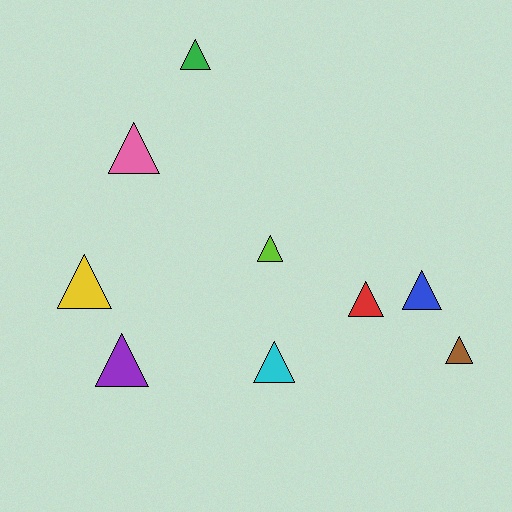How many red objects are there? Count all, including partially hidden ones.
There is 1 red object.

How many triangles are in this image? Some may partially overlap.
There are 9 triangles.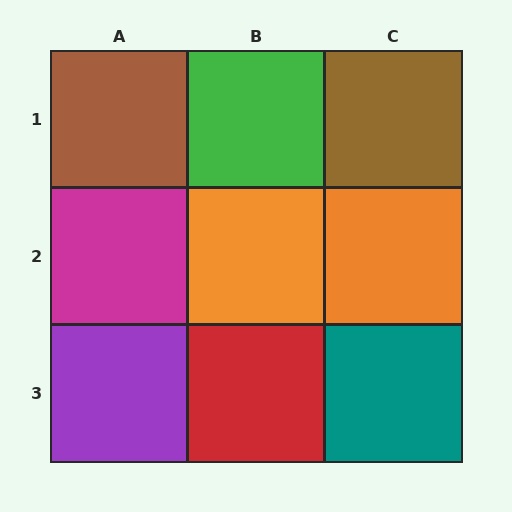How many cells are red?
1 cell is red.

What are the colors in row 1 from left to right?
Brown, green, brown.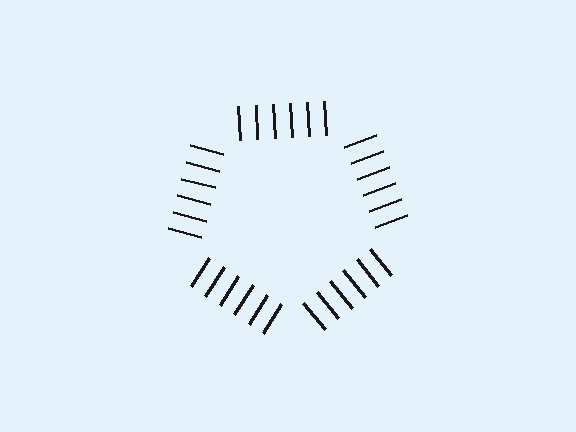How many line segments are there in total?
30 — 6 along each of the 5 edges.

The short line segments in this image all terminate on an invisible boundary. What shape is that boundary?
An illusory pentagon — the line segments terminate on its edges but no continuous stroke is drawn.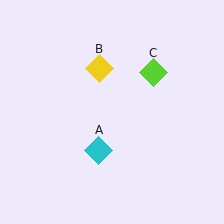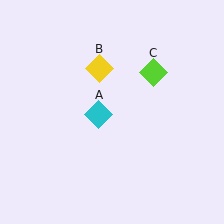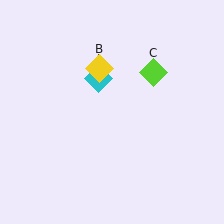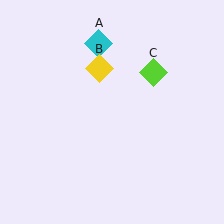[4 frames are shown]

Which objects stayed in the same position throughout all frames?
Yellow diamond (object B) and lime diamond (object C) remained stationary.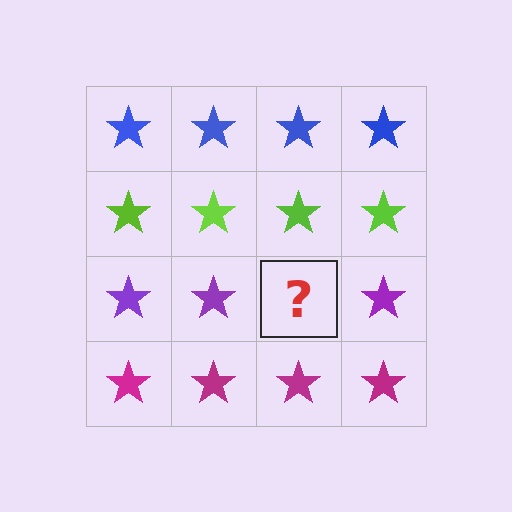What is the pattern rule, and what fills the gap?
The rule is that each row has a consistent color. The gap should be filled with a purple star.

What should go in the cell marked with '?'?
The missing cell should contain a purple star.